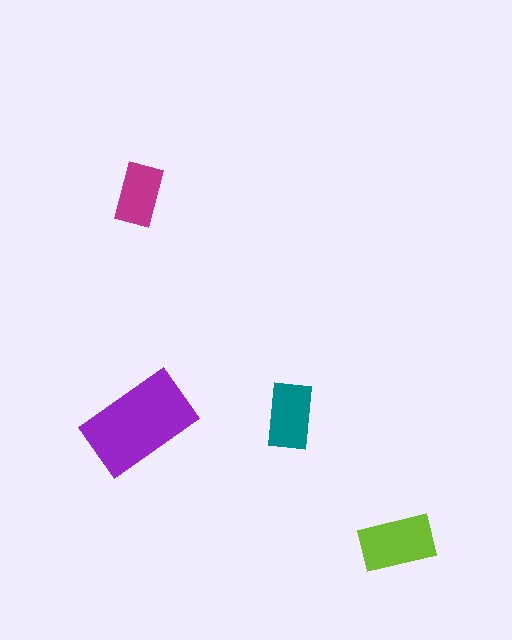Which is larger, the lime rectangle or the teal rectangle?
The lime one.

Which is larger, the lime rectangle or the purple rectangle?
The purple one.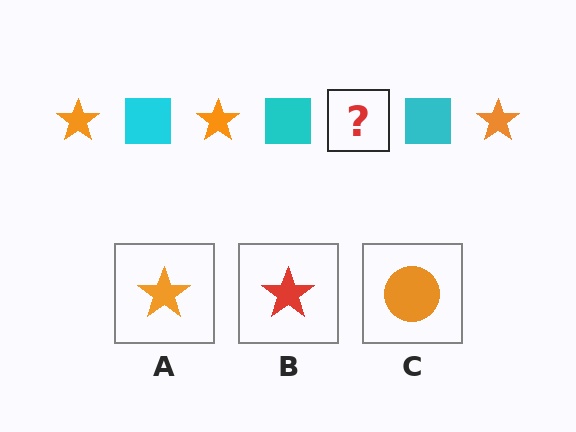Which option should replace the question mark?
Option A.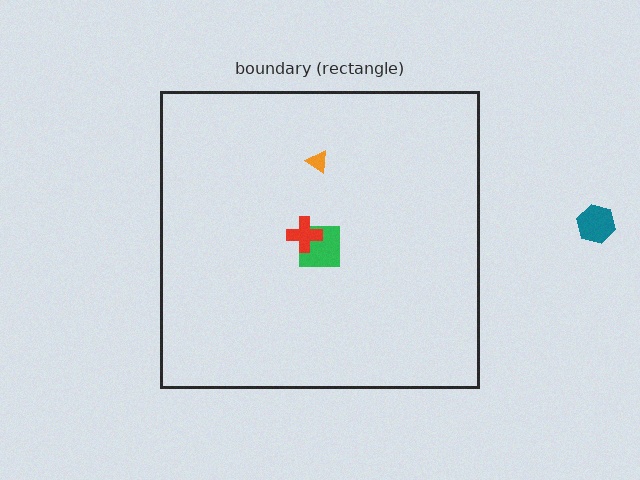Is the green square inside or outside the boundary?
Inside.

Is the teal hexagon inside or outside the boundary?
Outside.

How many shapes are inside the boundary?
3 inside, 1 outside.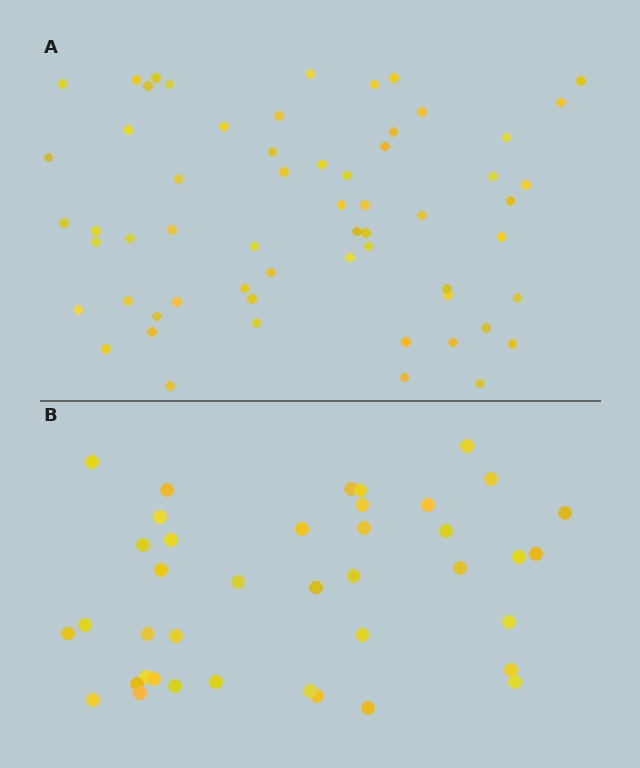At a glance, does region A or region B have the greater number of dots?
Region A (the top region) has more dots.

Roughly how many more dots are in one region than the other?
Region A has approximately 20 more dots than region B.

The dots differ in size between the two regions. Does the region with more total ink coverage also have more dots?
No. Region B has more total ink coverage because its dots are larger, but region A actually contains more individual dots. Total area can be misleading — the number of items is what matters here.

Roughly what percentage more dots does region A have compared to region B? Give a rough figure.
About 50% more.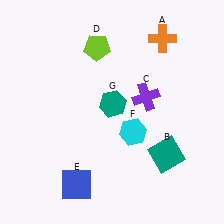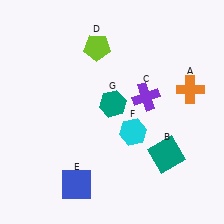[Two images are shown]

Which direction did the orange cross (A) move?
The orange cross (A) moved down.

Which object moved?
The orange cross (A) moved down.